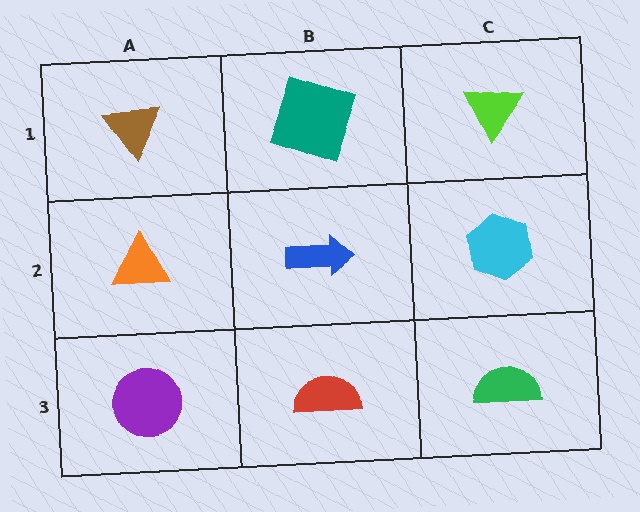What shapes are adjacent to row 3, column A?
An orange triangle (row 2, column A), a red semicircle (row 3, column B).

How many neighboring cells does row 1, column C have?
2.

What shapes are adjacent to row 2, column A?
A brown triangle (row 1, column A), a purple circle (row 3, column A), a blue arrow (row 2, column B).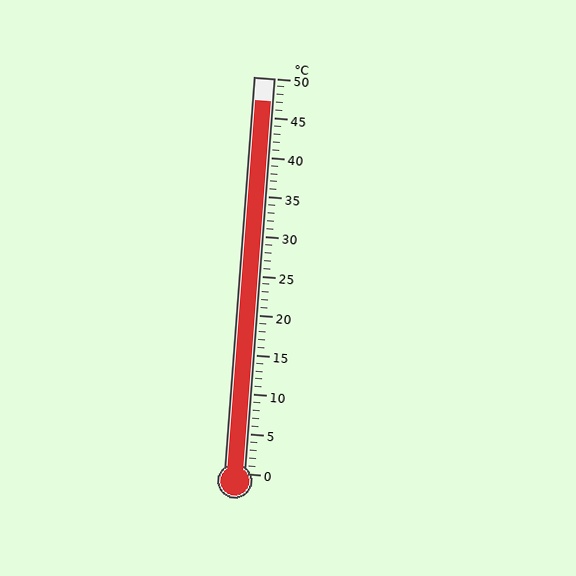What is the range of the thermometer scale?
The thermometer scale ranges from 0°C to 50°C.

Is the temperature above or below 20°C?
The temperature is above 20°C.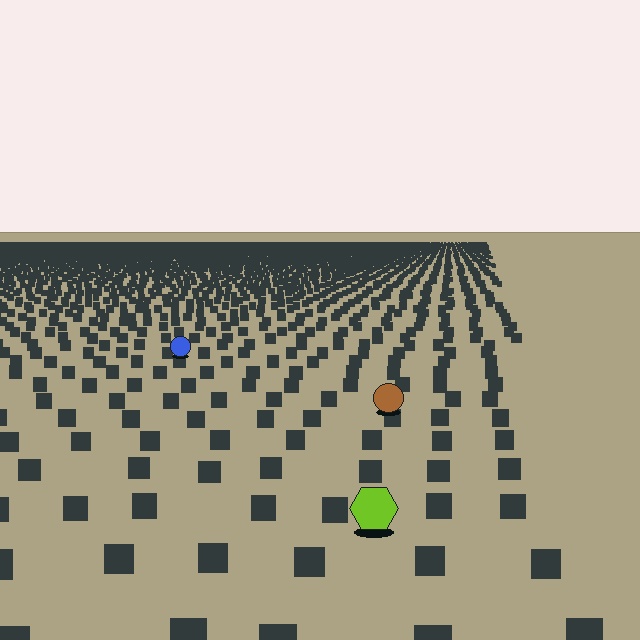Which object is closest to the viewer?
The lime hexagon is closest. The texture marks near it are larger and more spread out.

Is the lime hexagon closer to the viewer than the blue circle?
Yes. The lime hexagon is closer — you can tell from the texture gradient: the ground texture is coarser near it.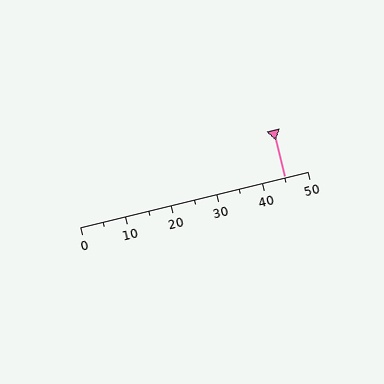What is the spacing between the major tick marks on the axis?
The major ticks are spaced 10 apart.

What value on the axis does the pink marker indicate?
The marker indicates approximately 45.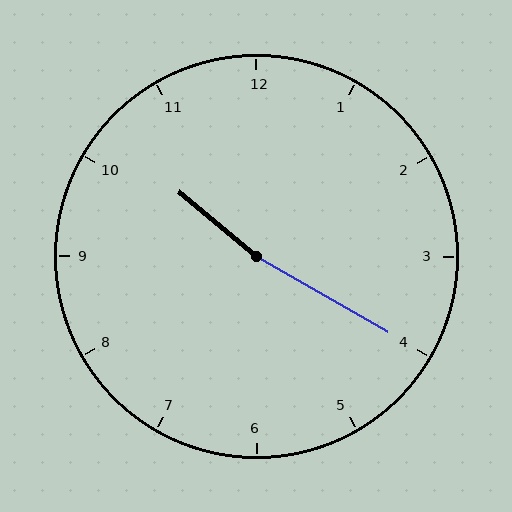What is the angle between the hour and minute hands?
Approximately 170 degrees.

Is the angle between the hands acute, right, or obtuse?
It is obtuse.